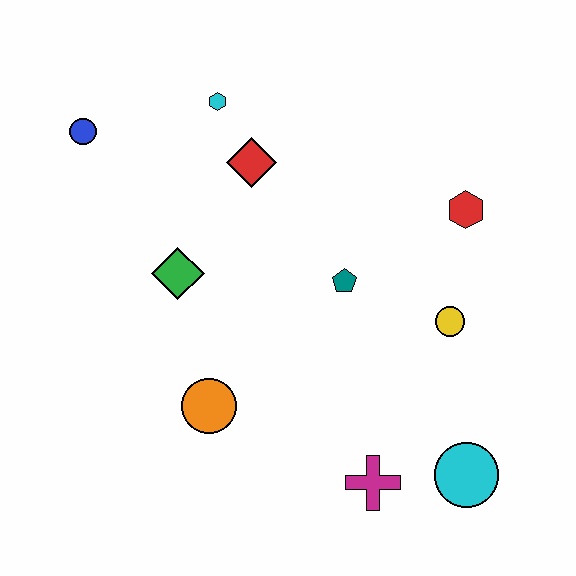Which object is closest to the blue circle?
The cyan hexagon is closest to the blue circle.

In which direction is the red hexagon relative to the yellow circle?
The red hexagon is above the yellow circle.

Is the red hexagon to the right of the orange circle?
Yes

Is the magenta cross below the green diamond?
Yes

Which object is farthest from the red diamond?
The cyan circle is farthest from the red diamond.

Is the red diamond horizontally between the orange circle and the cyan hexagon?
No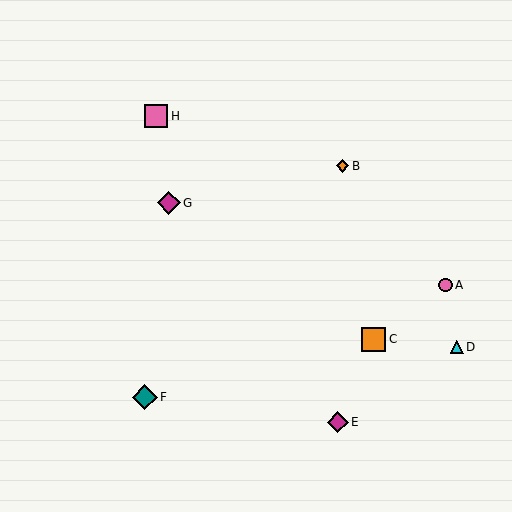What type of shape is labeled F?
Shape F is a teal diamond.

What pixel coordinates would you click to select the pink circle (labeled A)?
Click at (446, 285) to select the pink circle A.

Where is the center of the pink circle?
The center of the pink circle is at (446, 285).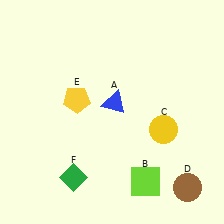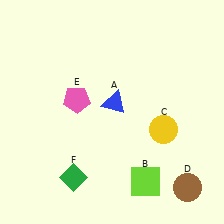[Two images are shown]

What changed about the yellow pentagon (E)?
In Image 1, E is yellow. In Image 2, it changed to pink.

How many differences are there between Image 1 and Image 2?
There is 1 difference between the two images.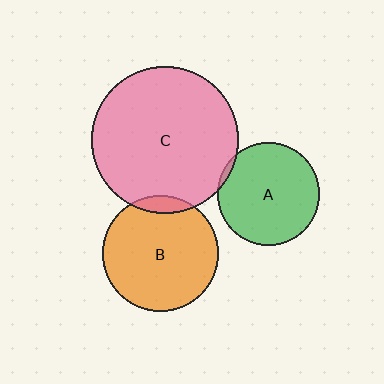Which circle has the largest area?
Circle C (pink).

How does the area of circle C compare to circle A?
Approximately 2.1 times.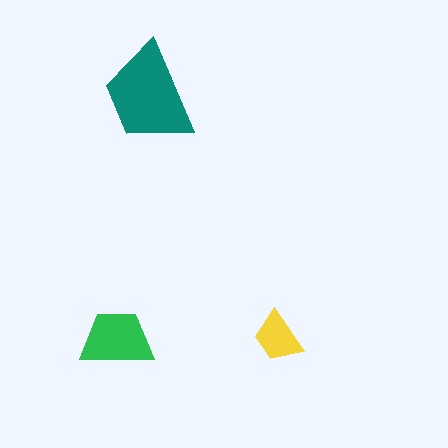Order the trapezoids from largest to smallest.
the teal one, the green one, the yellow one.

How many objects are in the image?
There are 3 objects in the image.